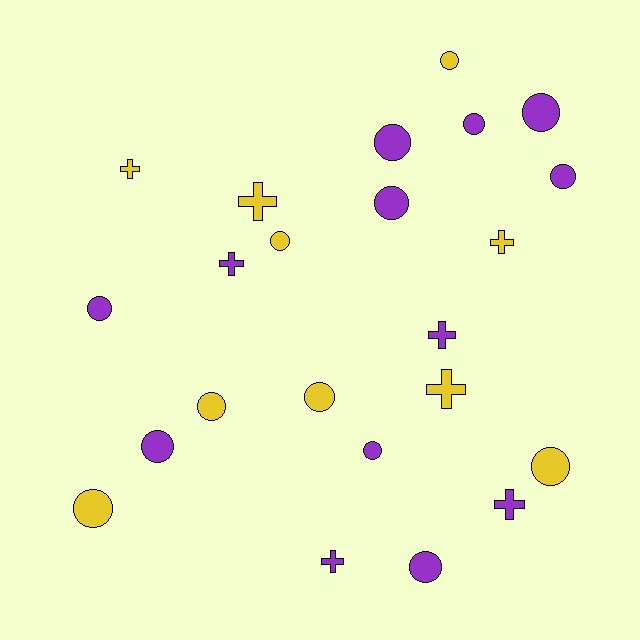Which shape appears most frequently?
Circle, with 15 objects.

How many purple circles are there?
There are 9 purple circles.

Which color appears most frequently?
Purple, with 13 objects.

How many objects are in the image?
There are 23 objects.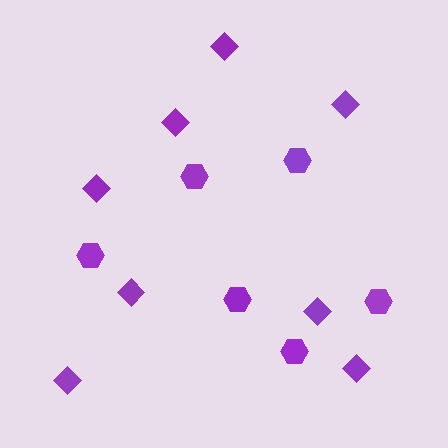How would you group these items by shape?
There are 2 groups: one group of diamonds (8) and one group of hexagons (6).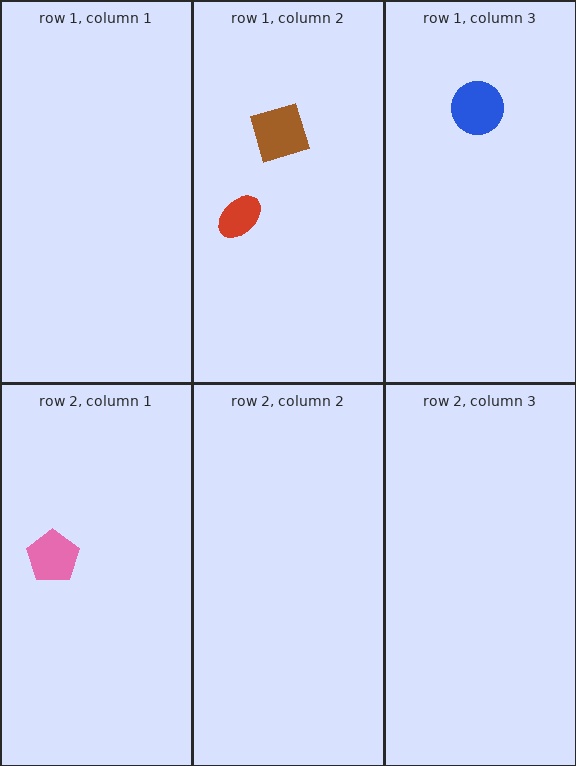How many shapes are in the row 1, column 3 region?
1.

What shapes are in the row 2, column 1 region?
The pink pentagon.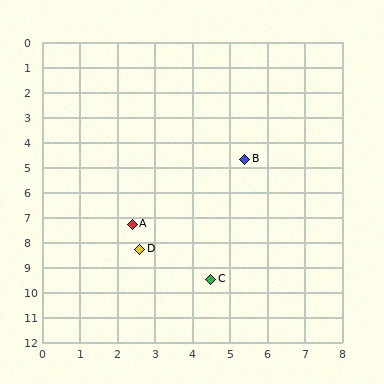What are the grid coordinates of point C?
Point C is at approximately (4.5, 9.5).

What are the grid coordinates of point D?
Point D is at approximately (2.6, 8.3).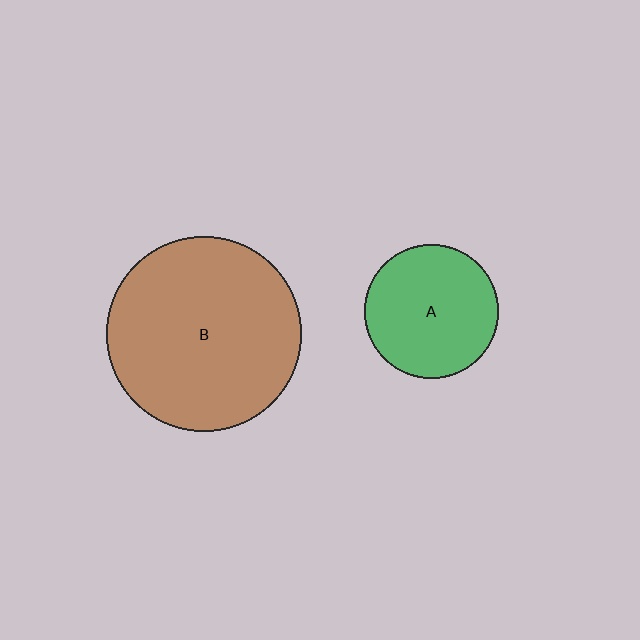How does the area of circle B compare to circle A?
Approximately 2.1 times.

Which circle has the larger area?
Circle B (brown).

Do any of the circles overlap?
No, none of the circles overlap.